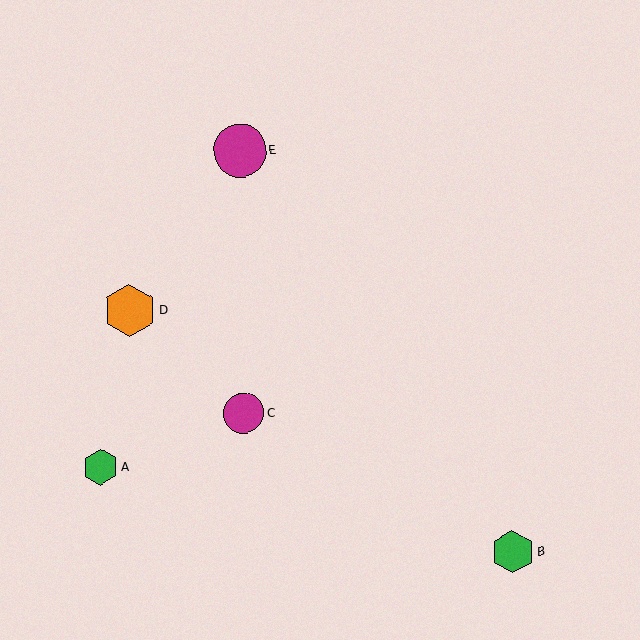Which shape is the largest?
The magenta circle (labeled E) is the largest.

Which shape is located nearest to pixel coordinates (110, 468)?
The green hexagon (labeled A) at (100, 467) is nearest to that location.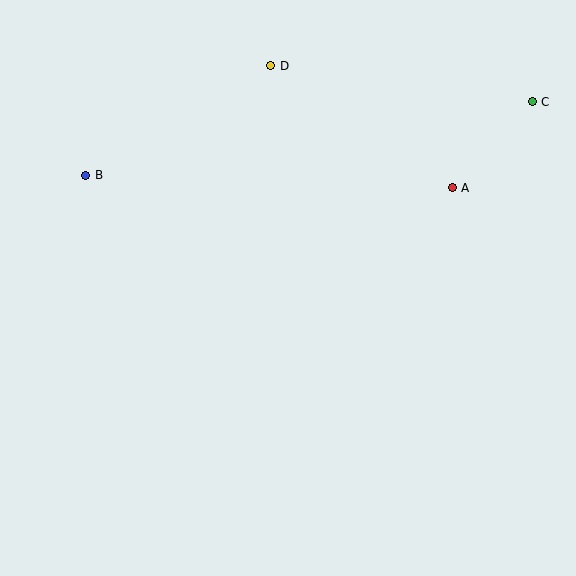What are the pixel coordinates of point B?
Point B is at (86, 176).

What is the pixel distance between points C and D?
The distance between C and D is 264 pixels.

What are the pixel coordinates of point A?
Point A is at (452, 188).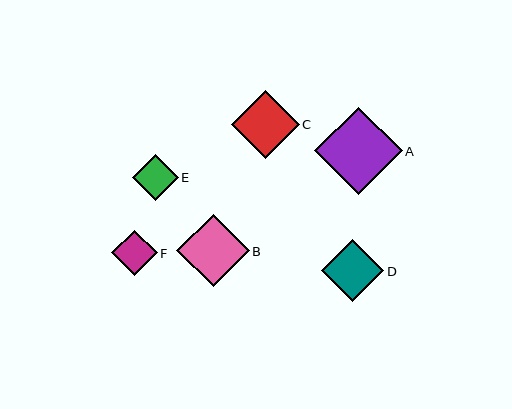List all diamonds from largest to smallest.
From largest to smallest: A, B, C, D, E, F.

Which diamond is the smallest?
Diamond F is the smallest with a size of approximately 45 pixels.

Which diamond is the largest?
Diamond A is the largest with a size of approximately 87 pixels.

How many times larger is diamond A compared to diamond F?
Diamond A is approximately 1.9 times the size of diamond F.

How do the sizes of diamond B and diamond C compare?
Diamond B and diamond C are approximately the same size.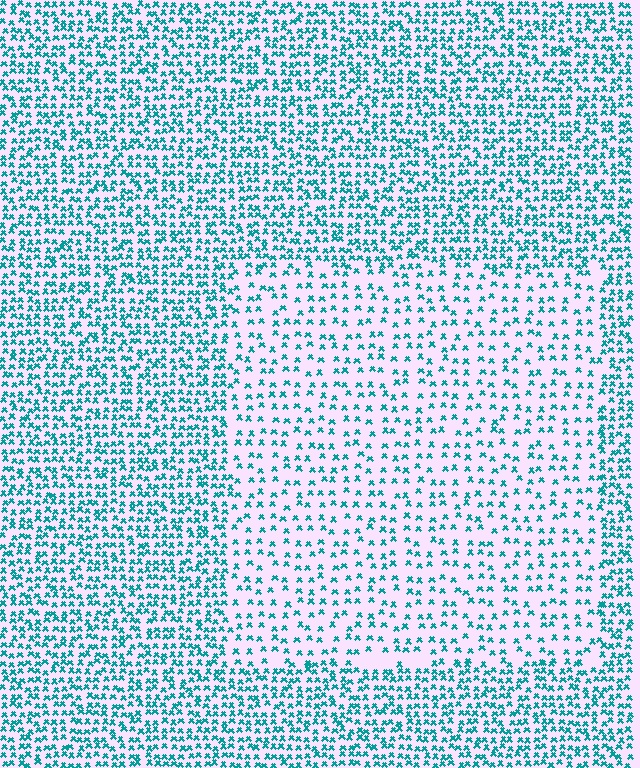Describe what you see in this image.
The image contains small teal elements arranged at two different densities. A rectangle-shaped region is visible where the elements are less densely packed than the surrounding area.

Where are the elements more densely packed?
The elements are more densely packed outside the rectangle boundary.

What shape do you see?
I see a rectangle.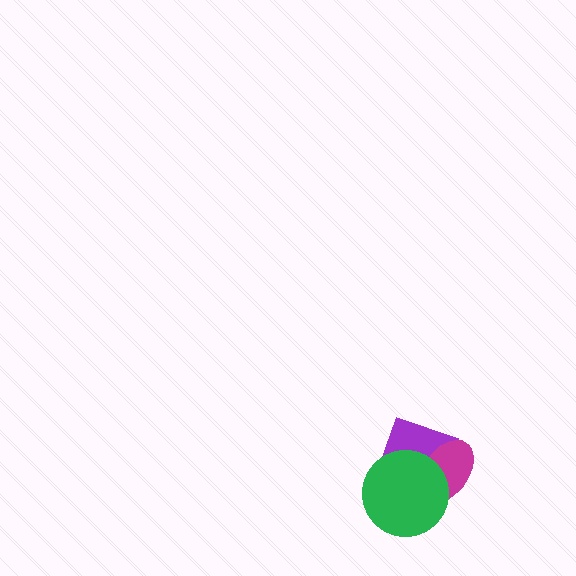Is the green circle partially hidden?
No, no other shape covers it.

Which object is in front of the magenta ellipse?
The green circle is in front of the magenta ellipse.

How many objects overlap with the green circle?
2 objects overlap with the green circle.